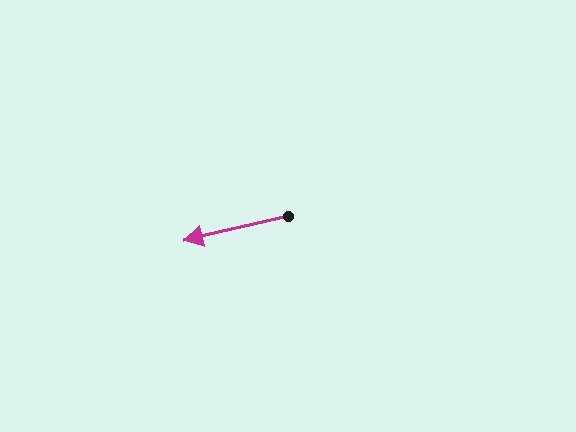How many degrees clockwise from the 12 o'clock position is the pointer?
Approximately 257 degrees.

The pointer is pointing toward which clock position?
Roughly 9 o'clock.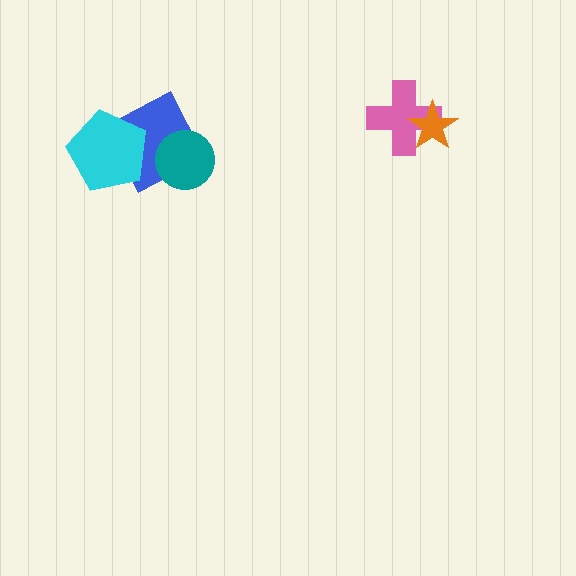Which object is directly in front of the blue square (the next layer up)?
The teal circle is directly in front of the blue square.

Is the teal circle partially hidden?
No, no other shape covers it.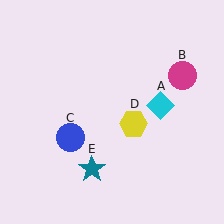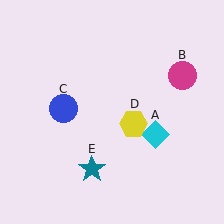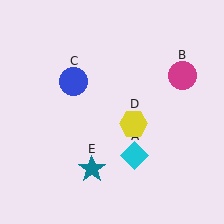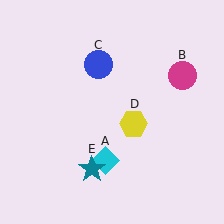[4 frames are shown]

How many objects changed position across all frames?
2 objects changed position: cyan diamond (object A), blue circle (object C).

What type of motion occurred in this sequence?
The cyan diamond (object A), blue circle (object C) rotated clockwise around the center of the scene.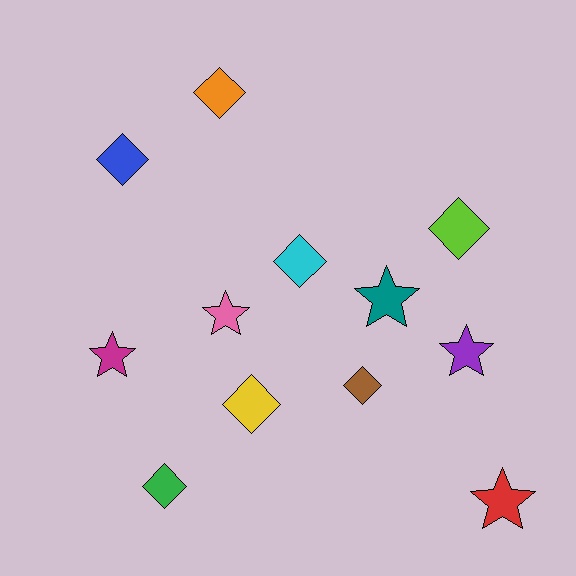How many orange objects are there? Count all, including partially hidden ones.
There is 1 orange object.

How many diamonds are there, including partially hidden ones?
There are 7 diamonds.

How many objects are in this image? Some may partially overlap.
There are 12 objects.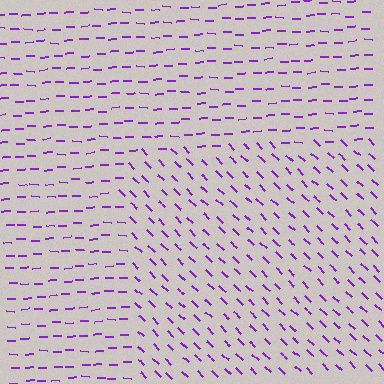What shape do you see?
I see a rectangle.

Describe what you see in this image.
The image is filled with small purple line segments. A rectangle region in the image has lines oriented differently from the surrounding lines, creating a visible texture boundary.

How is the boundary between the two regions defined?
The boundary is defined purely by a change in line orientation (approximately 45 degrees difference). All lines are the same color and thickness.